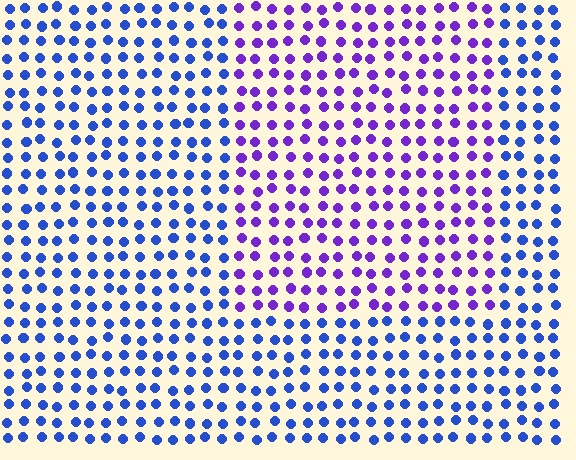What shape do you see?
I see a rectangle.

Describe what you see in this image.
The image is filled with small blue elements in a uniform arrangement. A rectangle-shaped region is visible where the elements are tinted to a slightly different hue, forming a subtle color boundary.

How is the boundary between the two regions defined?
The boundary is defined purely by a slight shift in hue (about 42 degrees). Spacing, size, and orientation are identical on both sides.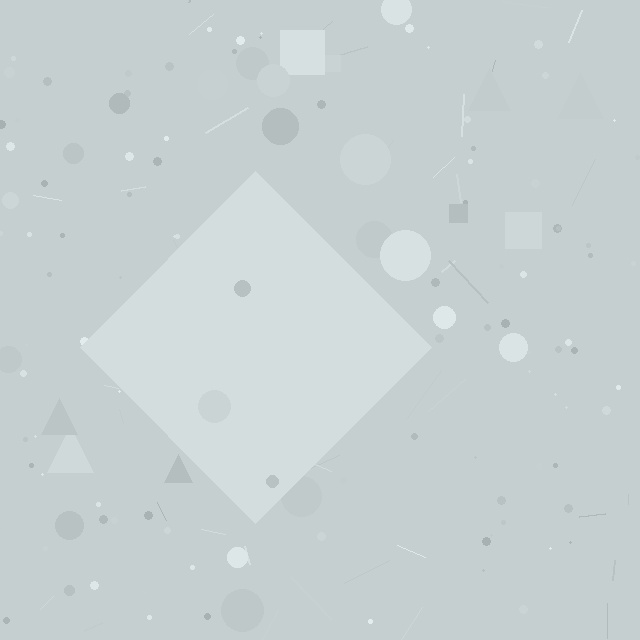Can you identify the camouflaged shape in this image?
The camouflaged shape is a diamond.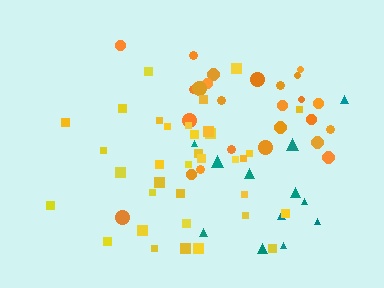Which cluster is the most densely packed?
Yellow.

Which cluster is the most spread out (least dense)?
Teal.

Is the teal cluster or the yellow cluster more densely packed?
Yellow.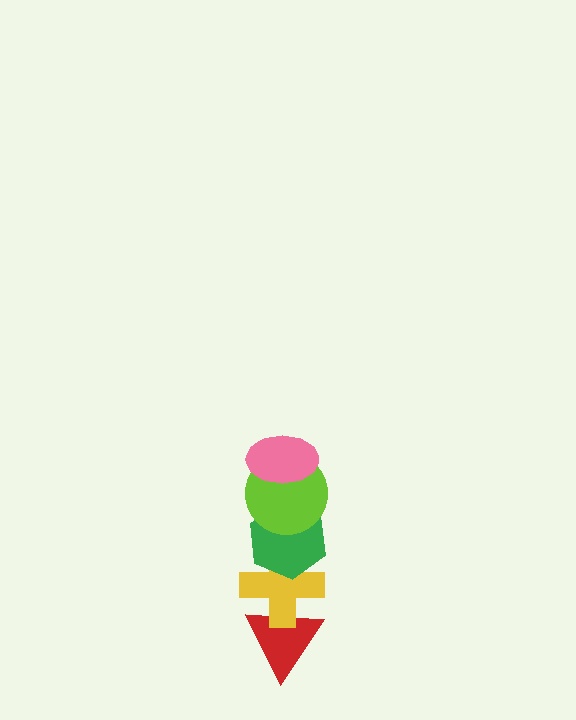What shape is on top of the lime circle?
The pink ellipse is on top of the lime circle.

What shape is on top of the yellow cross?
The green hexagon is on top of the yellow cross.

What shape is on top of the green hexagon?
The lime circle is on top of the green hexagon.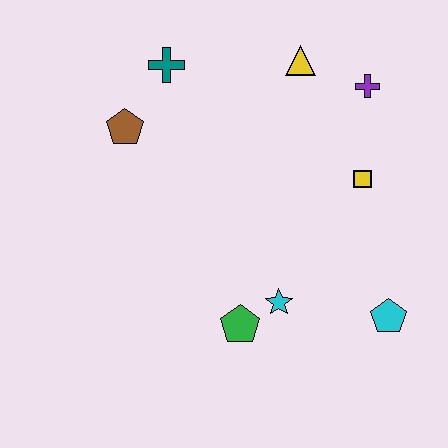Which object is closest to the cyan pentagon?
The cyan star is closest to the cyan pentagon.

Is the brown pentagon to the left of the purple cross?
Yes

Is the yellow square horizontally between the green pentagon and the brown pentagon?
No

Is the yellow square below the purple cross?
Yes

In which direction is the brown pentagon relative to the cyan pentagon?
The brown pentagon is to the left of the cyan pentagon.